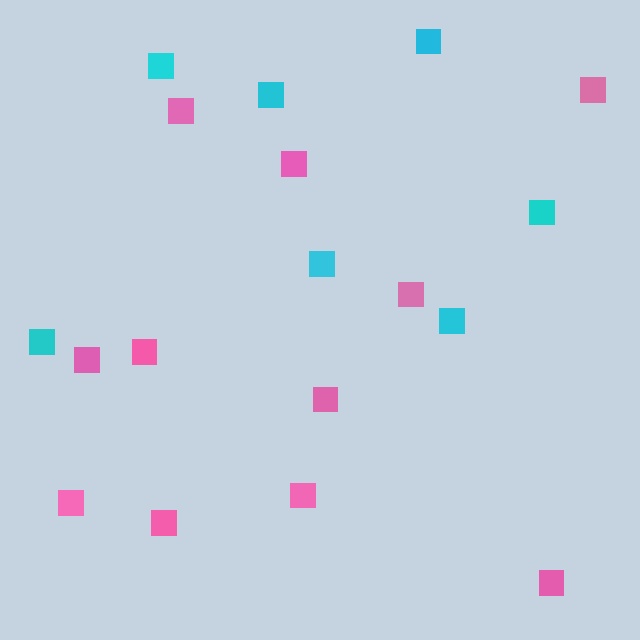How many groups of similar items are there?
There are 2 groups: one group of pink squares (11) and one group of cyan squares (7).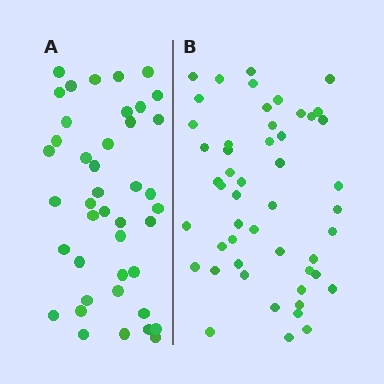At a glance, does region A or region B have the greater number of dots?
Region B (the right region) has more dots.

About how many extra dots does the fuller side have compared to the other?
Region B has roughly 8 or so more dots than region A.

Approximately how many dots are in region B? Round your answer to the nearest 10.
About 50 dots.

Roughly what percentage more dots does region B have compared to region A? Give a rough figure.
About 20% more.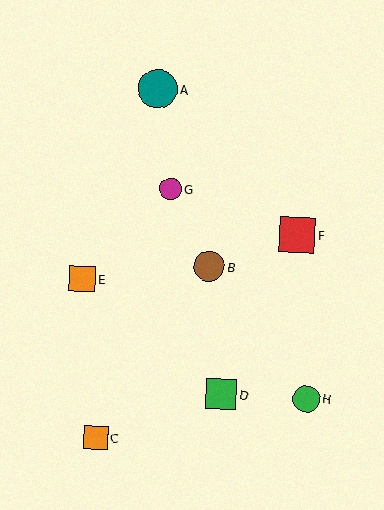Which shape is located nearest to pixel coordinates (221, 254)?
The brown circle (labeled B) at (209, 267) is nearest to that location.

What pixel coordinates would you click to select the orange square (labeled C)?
Click at (96, 438) to select the orange square C.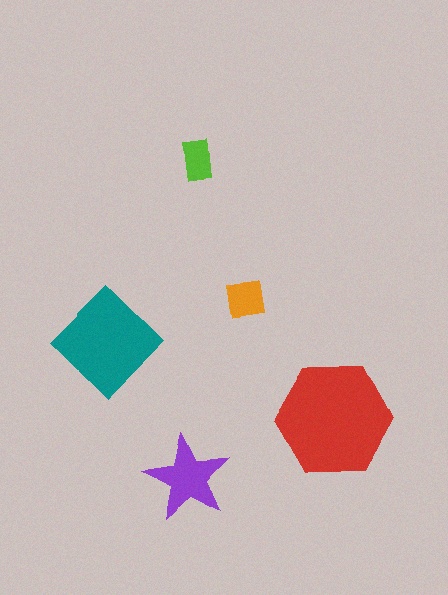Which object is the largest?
The red hexagon.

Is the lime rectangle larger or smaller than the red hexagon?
Smaller.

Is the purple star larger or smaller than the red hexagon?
Smaller.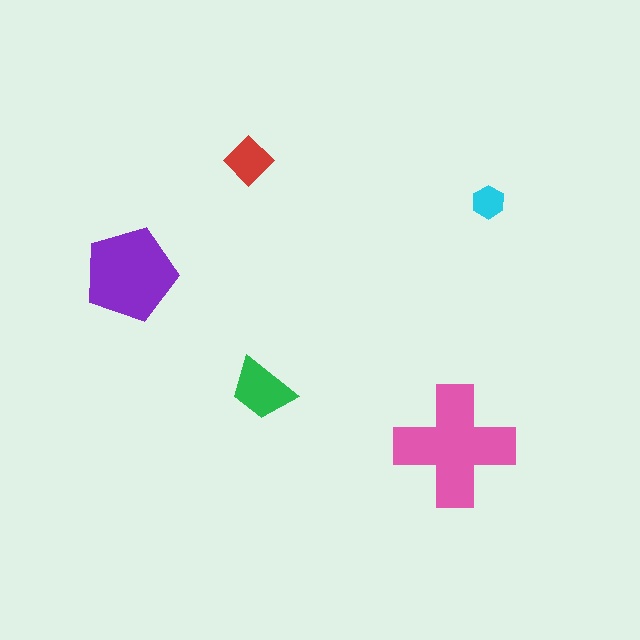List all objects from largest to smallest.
The pink cross, the purple pentagon, the green trapezoid, the red diamond, the cyan hexagon.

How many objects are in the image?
There are 5 objects in the image.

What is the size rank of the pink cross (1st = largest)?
1st.